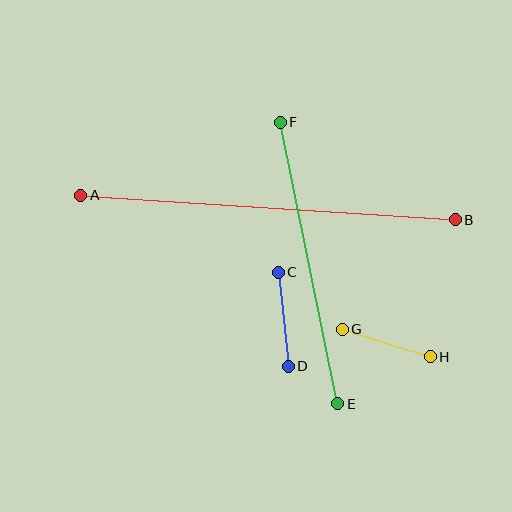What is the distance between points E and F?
The distance is approximately 287 pixels.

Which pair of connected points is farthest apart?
Points A and B are farthest apart.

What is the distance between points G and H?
The distance is approximately 92 pixels.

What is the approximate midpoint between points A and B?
The midpoint is at approximately (268, 207) pixels.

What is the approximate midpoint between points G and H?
The midpoint is at approximately (386, 343) pixels.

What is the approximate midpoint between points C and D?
The midpoint is at approximately (283, 319) pixels.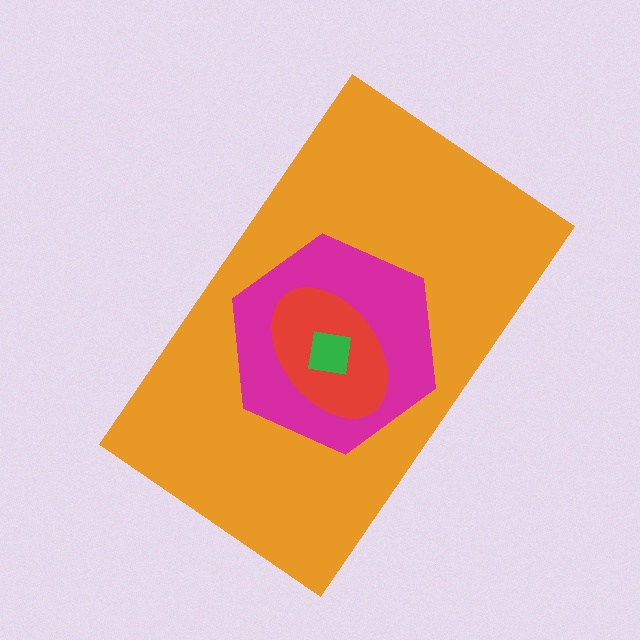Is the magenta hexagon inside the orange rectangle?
Yes.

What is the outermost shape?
The orange rectangle.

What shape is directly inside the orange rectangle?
The magenta hexagon.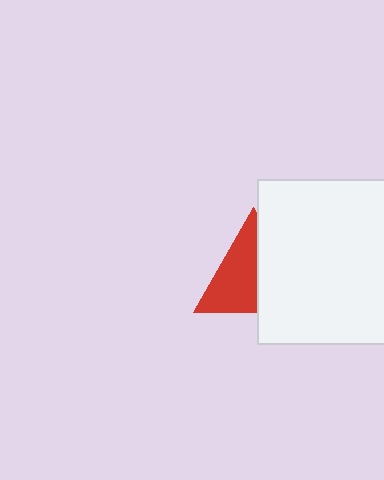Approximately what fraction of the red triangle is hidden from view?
Roughly 44% of the red triangle is hidden behind the white square.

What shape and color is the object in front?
The object in front is a white square.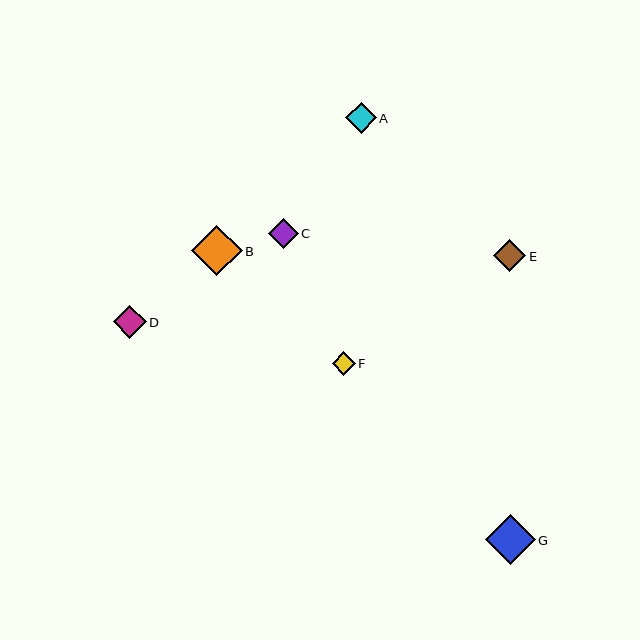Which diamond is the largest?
Diamond B is the largest with a size of approximately 51 pixels.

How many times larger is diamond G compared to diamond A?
Diamond G is approximately 1.6 times the size of diamond A.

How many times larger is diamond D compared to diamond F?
Diamond D is approximately 1.4 times the size of diamond F.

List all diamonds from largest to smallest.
From largest to smallest: B, G, D, E, A, C, F.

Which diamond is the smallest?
Diamond F is the smallest with a size of approximately 23 pixels.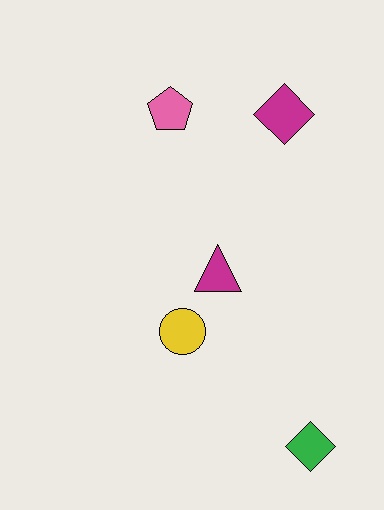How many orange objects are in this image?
There are no orange objects.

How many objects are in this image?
There are 5 objects.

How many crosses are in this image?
There are no crosses.